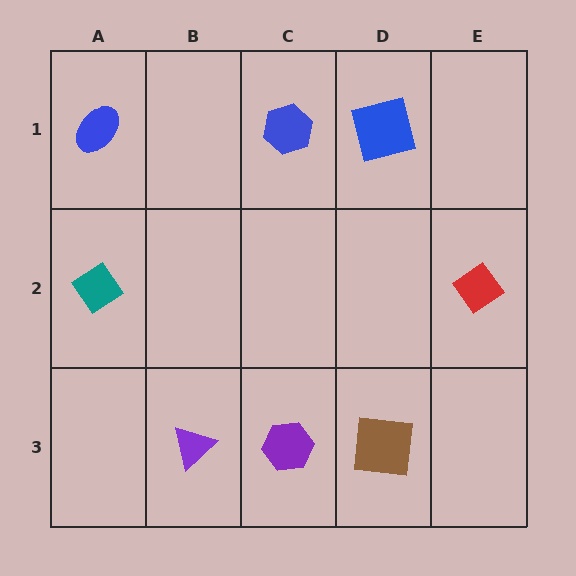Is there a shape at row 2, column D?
No, that cell is empty.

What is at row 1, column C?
A blue hexagon.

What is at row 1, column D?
A blue square.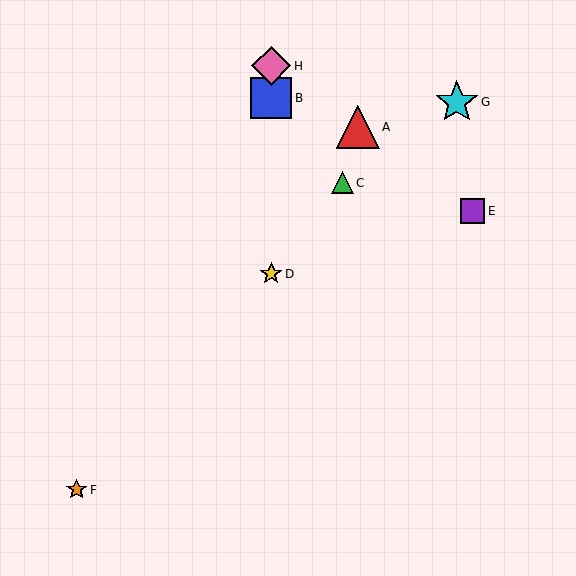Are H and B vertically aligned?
Yes, both are at x≈271.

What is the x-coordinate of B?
Object B is at x≈271.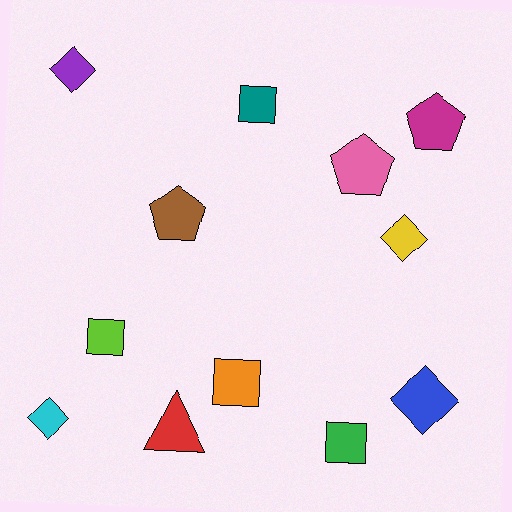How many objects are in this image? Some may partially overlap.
There are 12 objects.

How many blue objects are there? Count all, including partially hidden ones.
There is 1 blue object.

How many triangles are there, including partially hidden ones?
There is 1 triangle.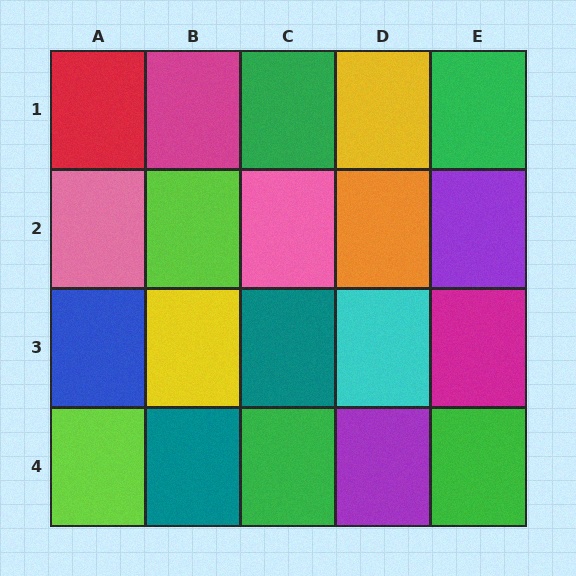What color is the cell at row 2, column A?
Pink.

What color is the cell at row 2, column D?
Orange.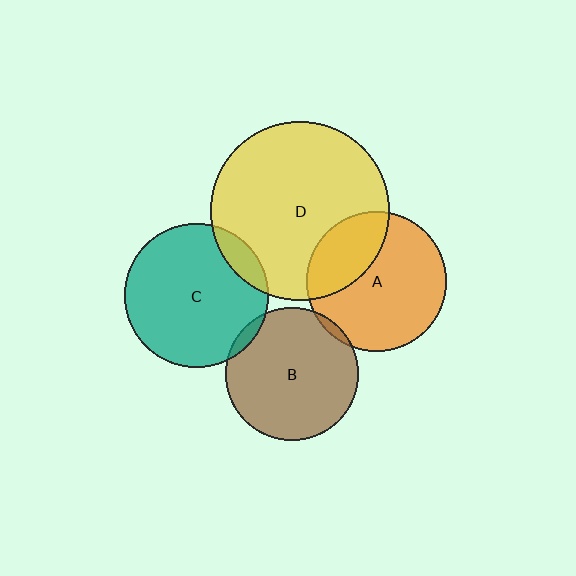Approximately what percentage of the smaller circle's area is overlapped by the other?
Approximately 5%.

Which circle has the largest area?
Circle D (yellow).